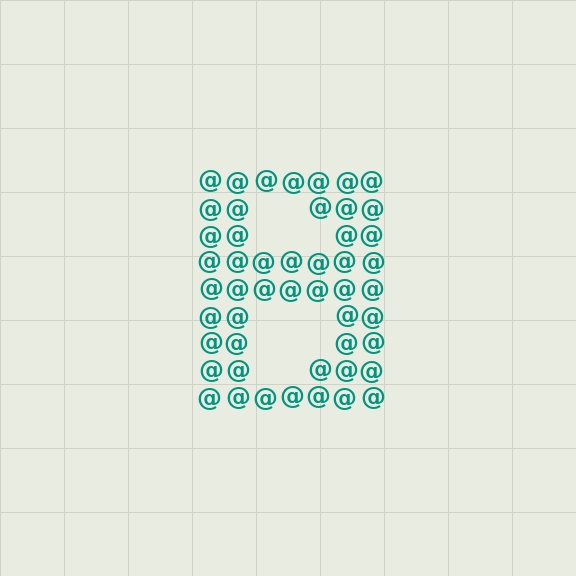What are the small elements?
The small elements are at signs.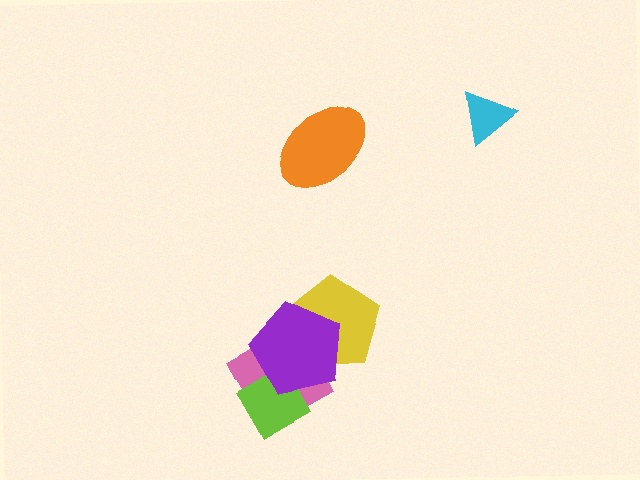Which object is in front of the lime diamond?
The purple pentagon is in front of the lime diamond.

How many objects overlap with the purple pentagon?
3 objects overlap with the purple pentagon.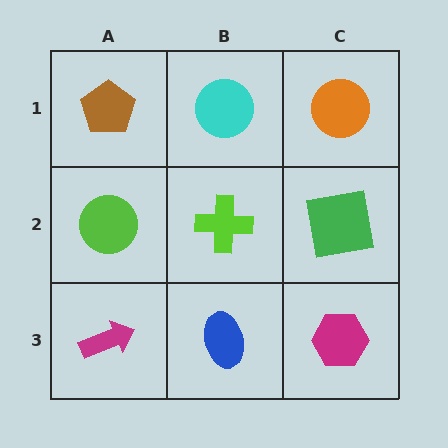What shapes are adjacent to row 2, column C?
An orange circle (row 1, column C), a magenta hexagon (row 3, column C), a lime cross (row 2, column B).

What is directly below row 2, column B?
A blue ellipse.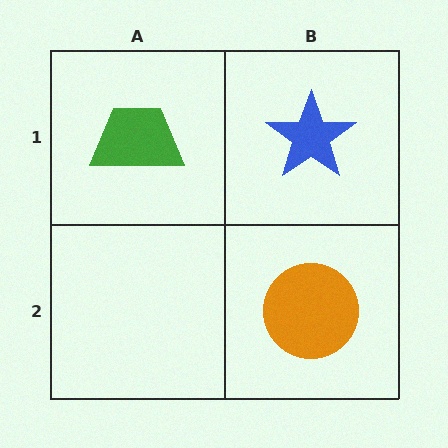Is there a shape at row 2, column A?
No, that cell is empty.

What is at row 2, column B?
An orange circle.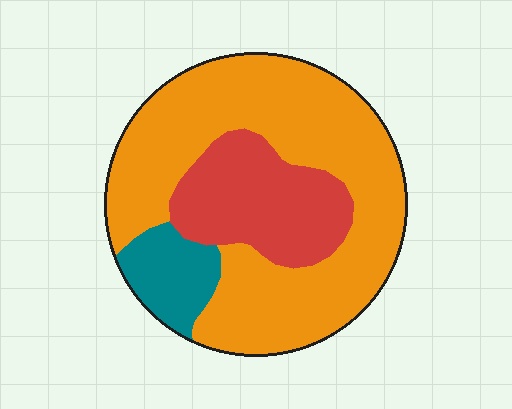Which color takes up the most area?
Orange, at roughly 65%.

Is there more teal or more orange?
Orange.